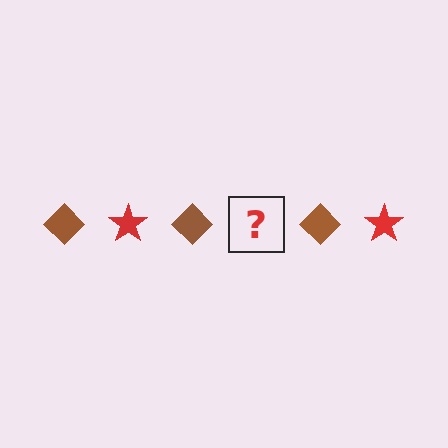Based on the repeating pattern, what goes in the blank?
The blank should be a red star.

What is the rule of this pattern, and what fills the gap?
The rule is that the pattern alternates between brown diamond and red star. The gap should be filled with a red star.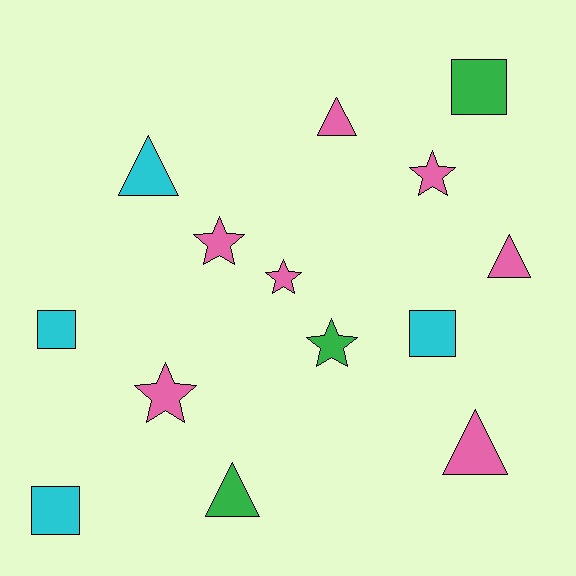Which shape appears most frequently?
Triangle, with 5 objects.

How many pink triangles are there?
There are 3 pink triangles.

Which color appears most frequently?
Pink, with 7 objects.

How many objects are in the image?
There are 14 objects.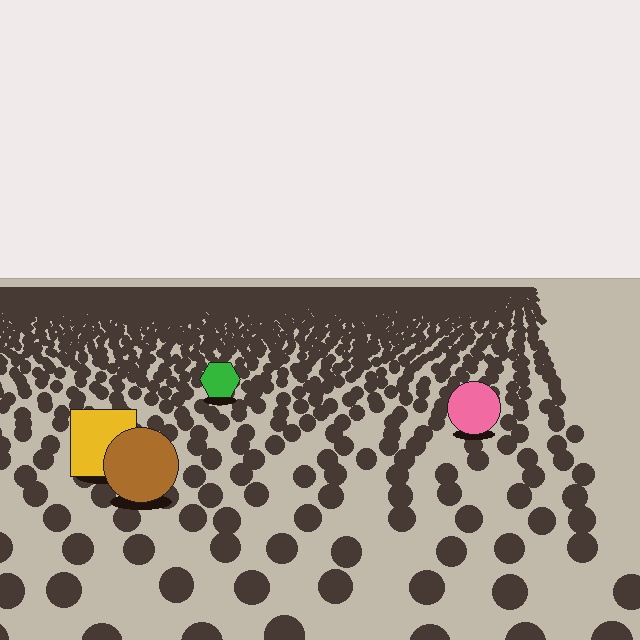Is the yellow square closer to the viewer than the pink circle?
Yes. The yellow square is closer — you can tell from the texture gradient: the ground texture is coarser near it.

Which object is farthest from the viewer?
The green hexagon is farthest from the viewer. It appears smaller and the ground texture around it is denser.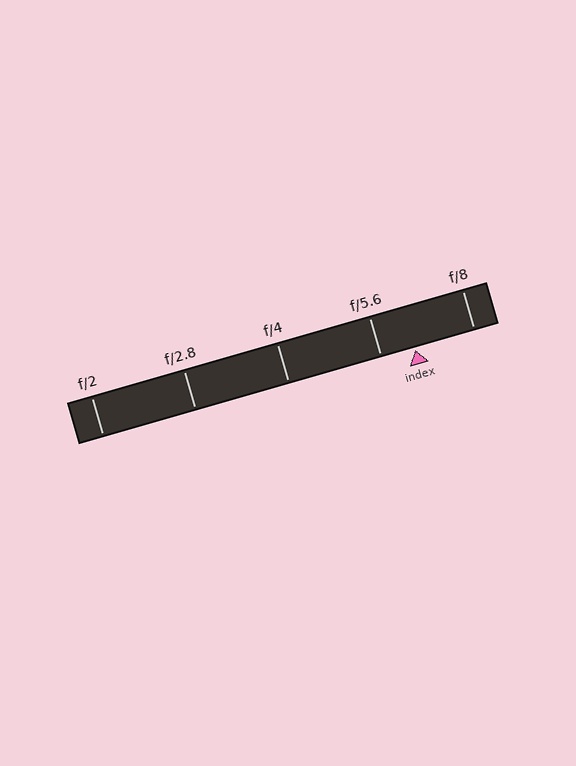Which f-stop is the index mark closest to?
The index mark is closest to f/5.6.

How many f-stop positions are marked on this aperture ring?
There are 5 f-stop positions marked.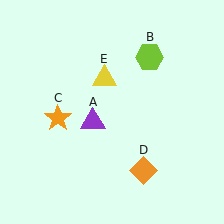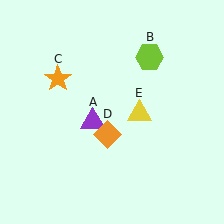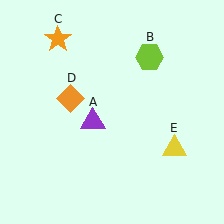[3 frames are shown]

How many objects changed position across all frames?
3 objects changed position: orange star (object C), orange diamond (object D), yellow triangle (object E).